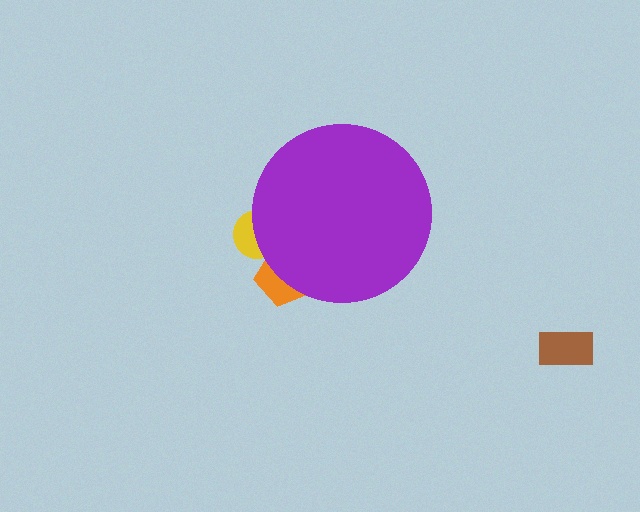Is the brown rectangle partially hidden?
No, the brown rectangle is fully visible.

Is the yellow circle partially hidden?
Yes, the yellow circle is partially hidden behind the purple circle.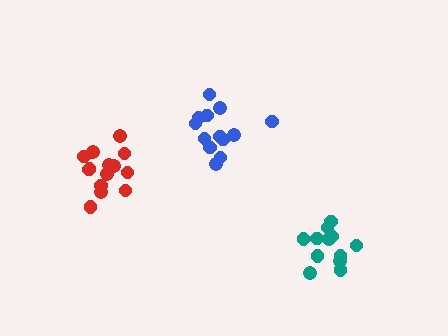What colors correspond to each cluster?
The clusters are colored: teal, blue, red.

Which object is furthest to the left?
The red cluster is leftmost.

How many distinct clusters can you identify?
There are 3 distinct clusters.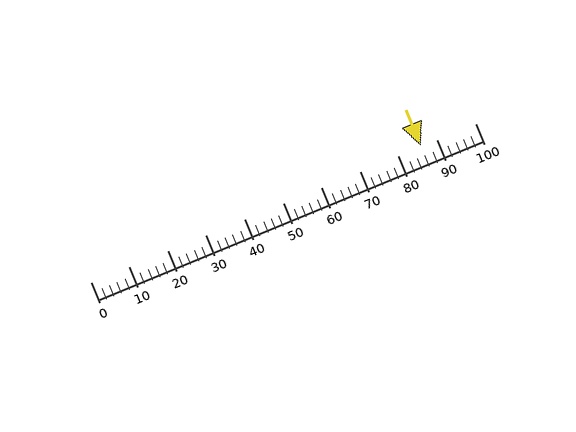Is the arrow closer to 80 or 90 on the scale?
The arrow is closer to 90.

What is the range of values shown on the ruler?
The ruler shows values from 0 to 100.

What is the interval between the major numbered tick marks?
The major tick marks are spaced 10 units apart.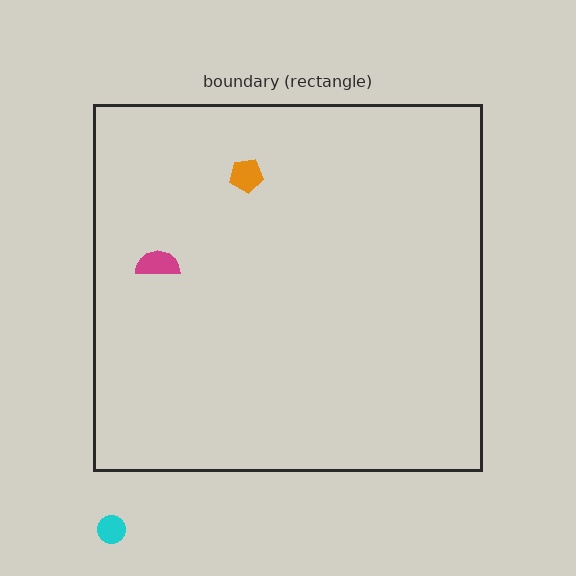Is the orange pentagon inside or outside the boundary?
Inside.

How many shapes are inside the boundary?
2 inside, 1 outside.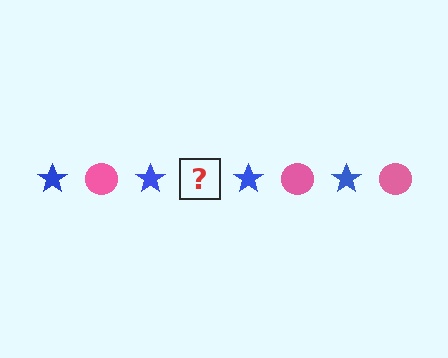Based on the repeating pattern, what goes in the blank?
The blank should be a pink circle.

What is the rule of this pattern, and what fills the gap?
The rule is that the pattern alternates between blue star and pink circle. The gap should be filled with a pink circle.